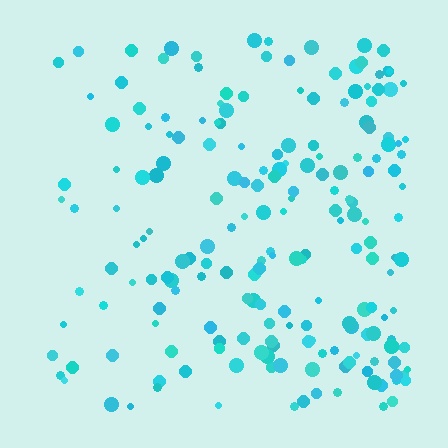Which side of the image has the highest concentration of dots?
The right.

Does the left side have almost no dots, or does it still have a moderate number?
Still a moderate number, just noticeably fewer than the right.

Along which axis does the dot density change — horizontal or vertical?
Horizontal.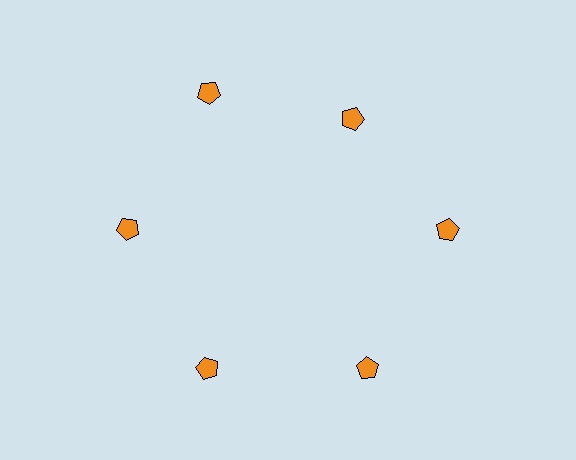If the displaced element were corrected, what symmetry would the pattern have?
It would have 6-fold rotational symmetry — the pattern would map onto itself every 60 degrees.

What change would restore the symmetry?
The symmetry would be restored by moving it outward, back onto the ring so that all 6 pentagons sit at equal angles and equal distance from the center.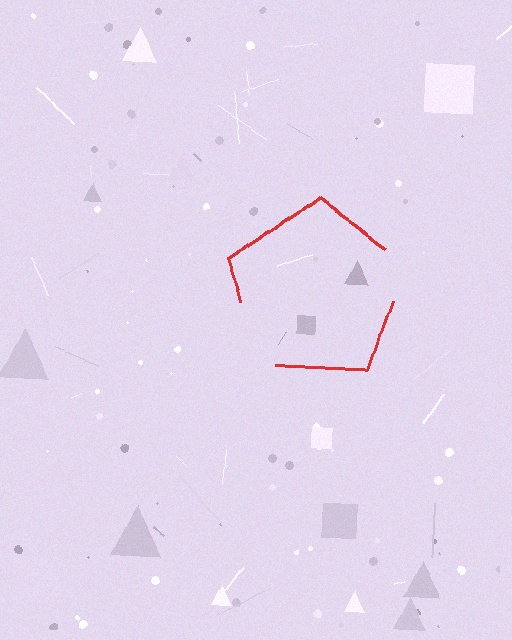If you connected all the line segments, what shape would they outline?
They would outline a pentagon.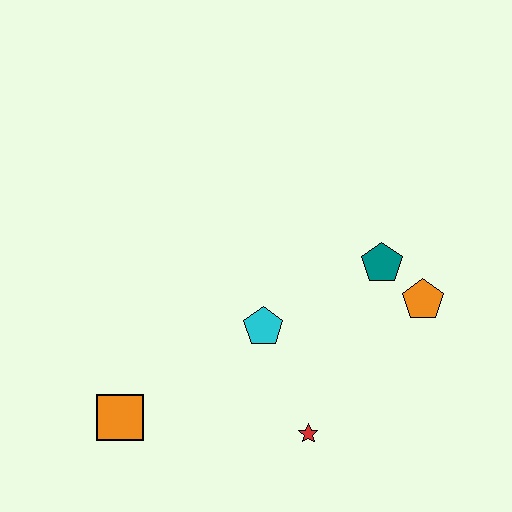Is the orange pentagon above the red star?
Yes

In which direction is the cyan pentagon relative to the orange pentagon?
The cyan pentagon is to the left of the orange pentagon.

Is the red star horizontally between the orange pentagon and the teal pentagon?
No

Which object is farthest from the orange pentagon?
The orange square is farthest from the orange pentagon.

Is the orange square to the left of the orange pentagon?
Yes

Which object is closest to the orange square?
The cyan pentagon is closest to the orange square.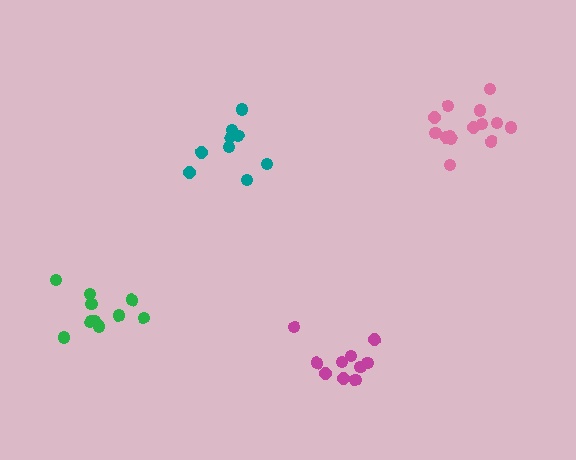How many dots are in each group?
Group 1: 14 dots, Group 2: 10 dots, Group 3: 10 dots, Group 4: 10 dots (44 total).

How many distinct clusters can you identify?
There are 4 distinct clusters.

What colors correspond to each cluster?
The clusters are colored: pink, green, teal, magenta.